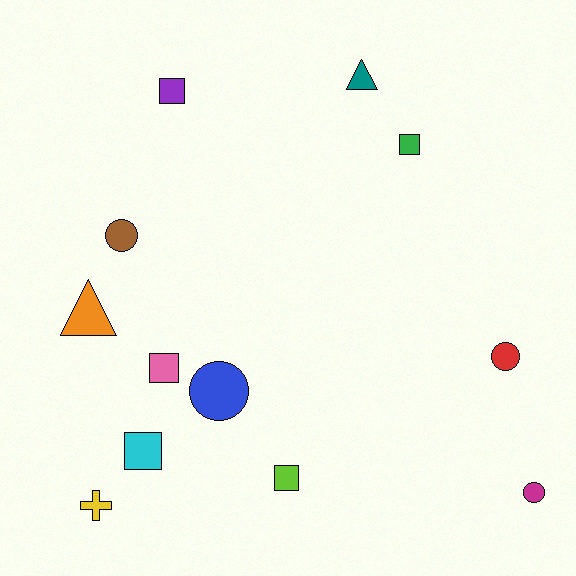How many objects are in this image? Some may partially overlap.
There are 12 objects.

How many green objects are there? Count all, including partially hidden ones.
There is 1 green object.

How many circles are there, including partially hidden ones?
There are 4 circles.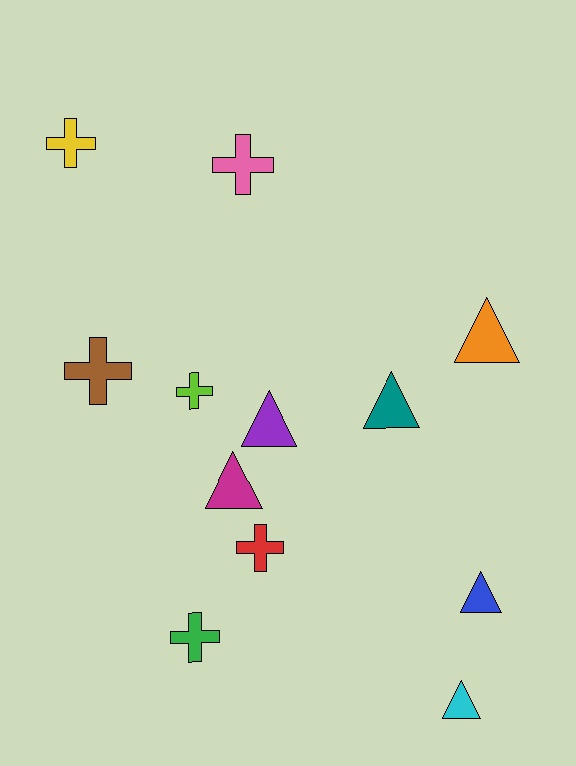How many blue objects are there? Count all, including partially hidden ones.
There is 1 blue object.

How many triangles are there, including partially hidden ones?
There are 6 triangles.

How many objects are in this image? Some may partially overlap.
There are 12 objects.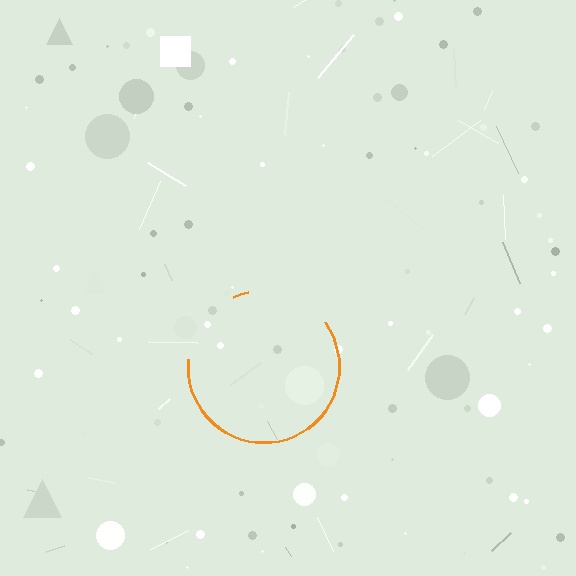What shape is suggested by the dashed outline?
The dashed outline suggests a circle.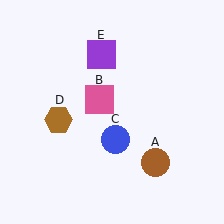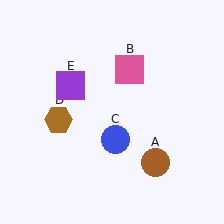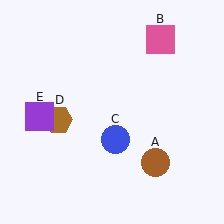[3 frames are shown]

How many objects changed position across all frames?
2 objects changed position: pink square (object B), purple square (object E).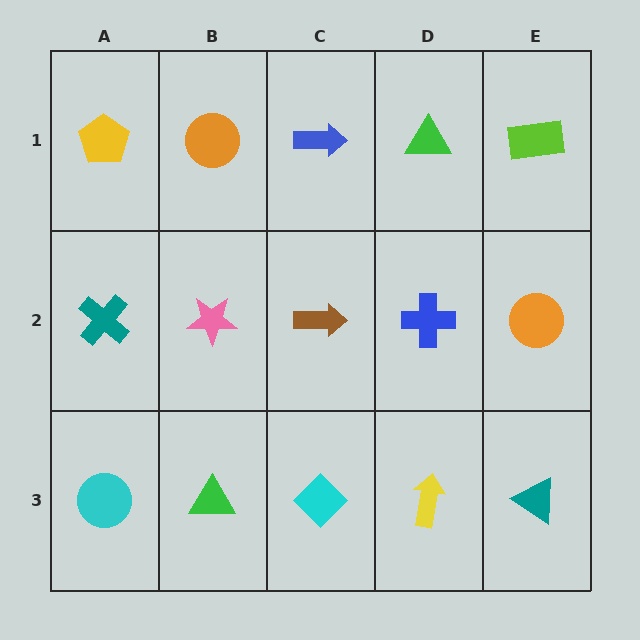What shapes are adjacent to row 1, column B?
A pink star (row 2, column B), a yellow pentagon (row 1, column A), a blue arrow (row 1, column C).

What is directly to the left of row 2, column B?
A teal cross.